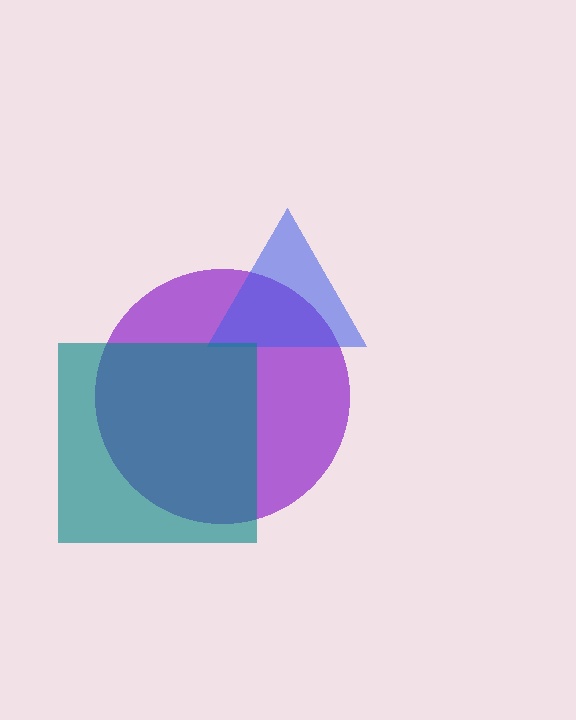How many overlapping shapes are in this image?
There are 3 overlapping shapes in the image.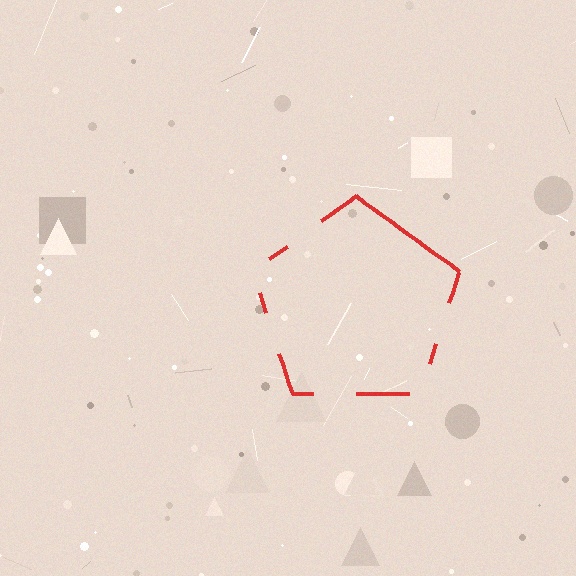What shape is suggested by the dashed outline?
The dashed outline suggests a pentagon.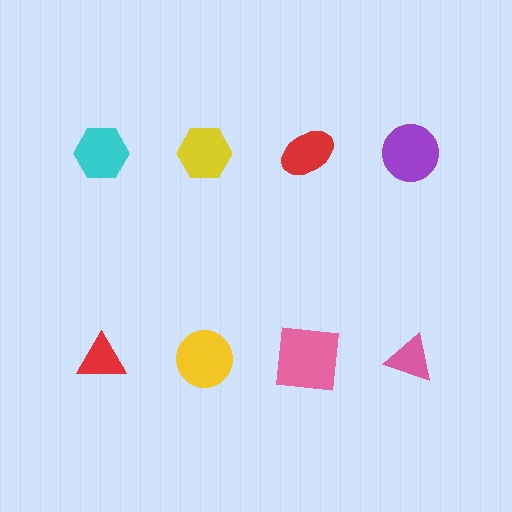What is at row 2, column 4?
A pink triangle.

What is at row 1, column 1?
A cyan hexagon.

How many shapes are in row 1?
4 shapes.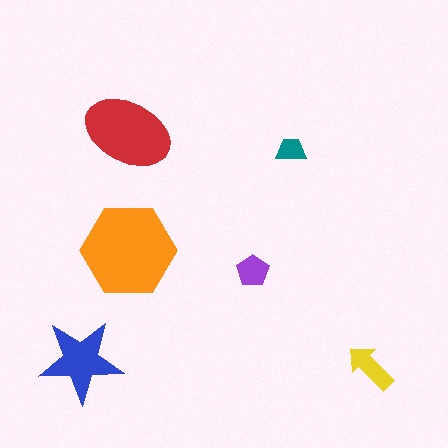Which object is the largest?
The orange hexagon.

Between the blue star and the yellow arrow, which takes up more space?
The blue star.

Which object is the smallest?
The teal trapezoid.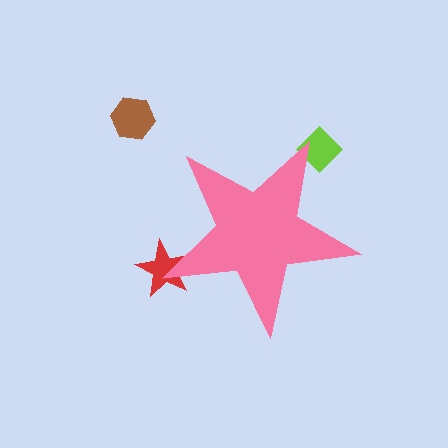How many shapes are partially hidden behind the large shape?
2 shapes are partially hidden.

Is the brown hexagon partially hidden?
No, the brown hexagon is fully visible.